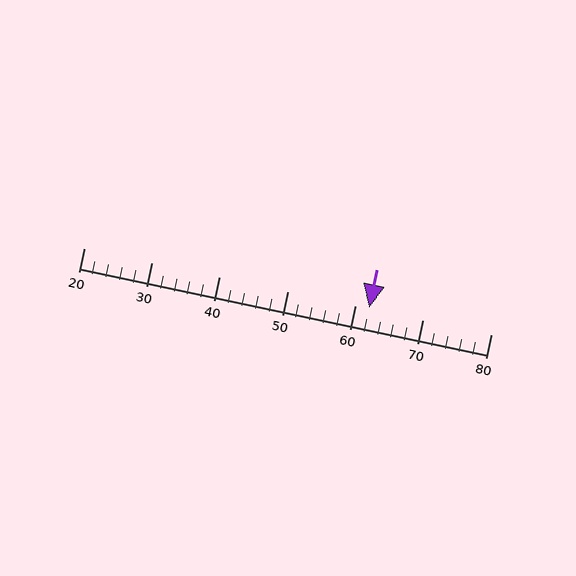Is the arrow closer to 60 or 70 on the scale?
The arrow is closer to 60.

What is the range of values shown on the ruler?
The ruler shows values from 20 to 80.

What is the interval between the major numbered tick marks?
The major tick marks are spaced 10 units apart.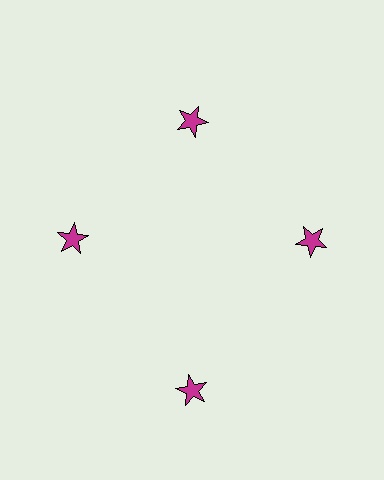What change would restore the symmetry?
The symmetry would be restored by moving it inward, back onto the ring so that all 4 stars sit at equal angles and equal distance from the center.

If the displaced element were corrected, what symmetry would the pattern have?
It would have 4-fold rotational symmetry — the pattern would map onto itself every 90 degrees.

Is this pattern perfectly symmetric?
No. The 4 magenta stars are arranged in a ring, but one element near the 6 o'clock position is pushed outward from the center, breaking the 4-fold rotational symmetry.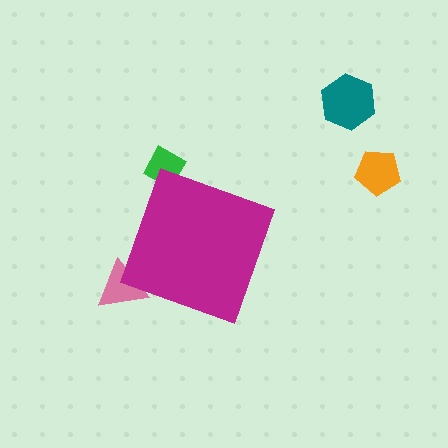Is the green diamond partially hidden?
Yes, the green diamond is partially hidden behind the magenta diamond.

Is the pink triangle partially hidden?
Yes, the pink triangle is partially hidden behind the magenta diamond.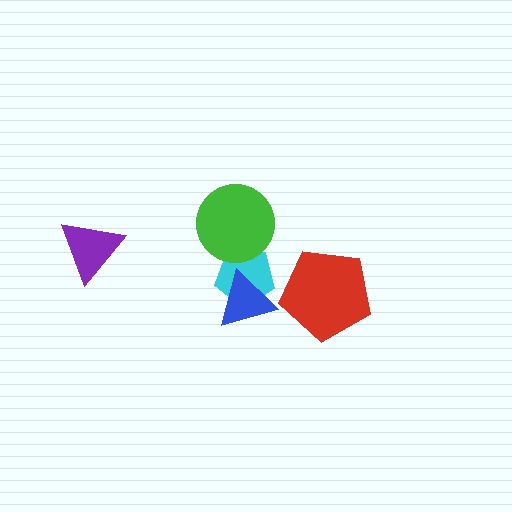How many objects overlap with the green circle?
1 object overlaps with the green circle.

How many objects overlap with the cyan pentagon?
2 objects overlap with the cyan pentagon.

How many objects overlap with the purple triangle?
0 objects overlap with the purple triangle.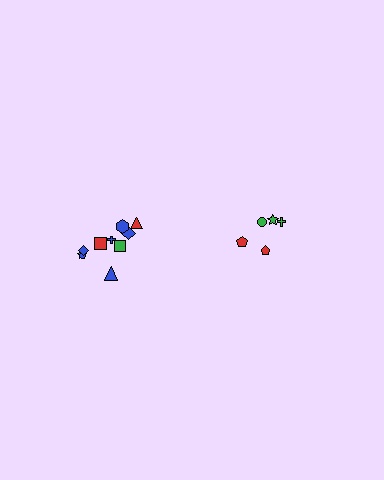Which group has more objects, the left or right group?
The left group.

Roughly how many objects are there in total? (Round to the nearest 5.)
Roughly 15 objects in total.